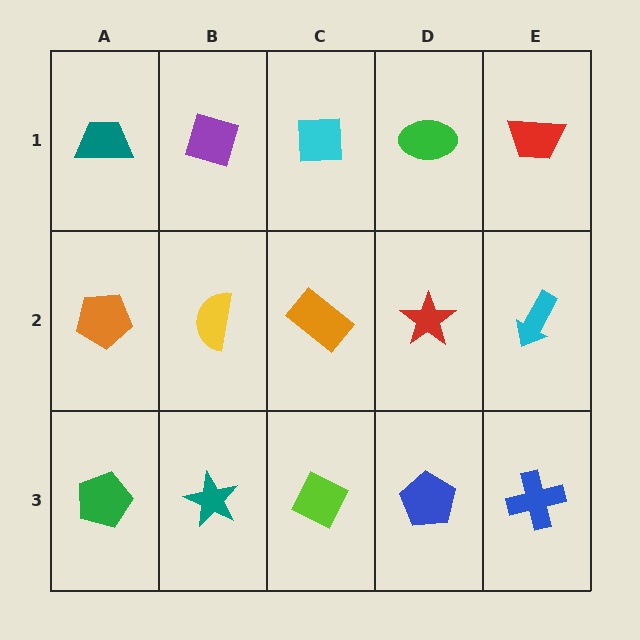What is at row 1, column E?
A red trapezoid.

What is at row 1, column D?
A green ellipse.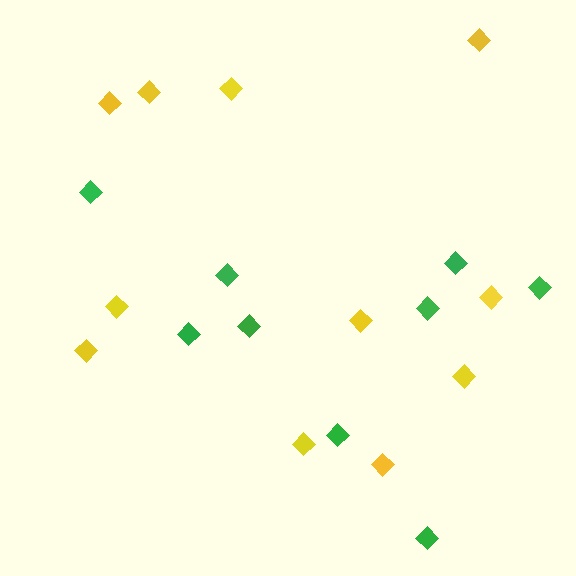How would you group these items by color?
There are 2 groups: one group of green diamonds (9) and one group of yellow diamonds (11).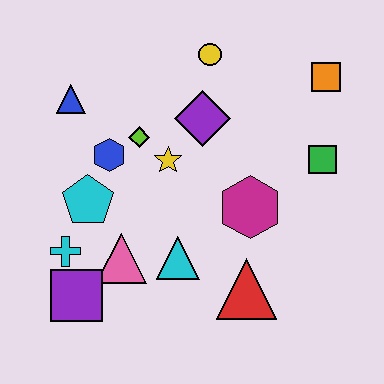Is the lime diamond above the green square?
Yes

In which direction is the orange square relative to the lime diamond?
The orange square is to the right of the lime diamond.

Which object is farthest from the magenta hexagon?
The blue triangle is farthest from the magenta hexagon.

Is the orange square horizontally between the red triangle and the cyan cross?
No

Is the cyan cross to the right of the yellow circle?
No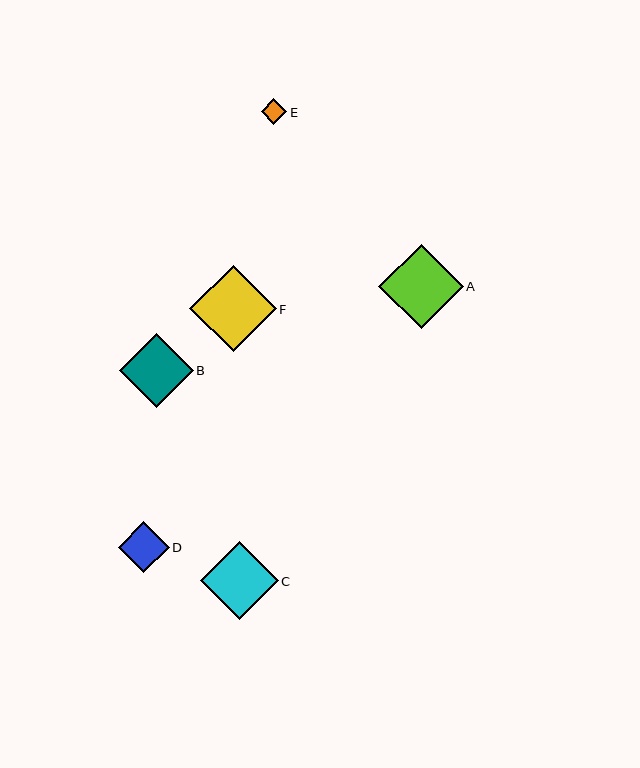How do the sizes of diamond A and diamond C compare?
Diamond A and diamond C are approximately the same size.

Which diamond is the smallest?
Diamond E is the smallest with a size of approximately 26 pixels.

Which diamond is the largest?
Diamond F is the largest with a size of approximately 86 pixels.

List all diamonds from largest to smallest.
From largest to smallest: F, A, C, B, D, E.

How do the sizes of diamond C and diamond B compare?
Diamond C and diamond B are approximately the same size.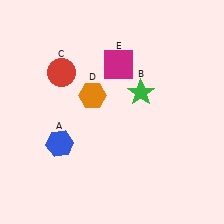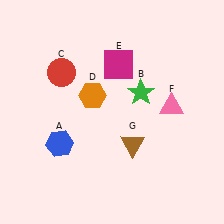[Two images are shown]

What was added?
A pink triangle (F), a brown triangle (G) were added in Image 2.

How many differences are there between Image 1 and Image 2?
There are 2 differences between the two images.